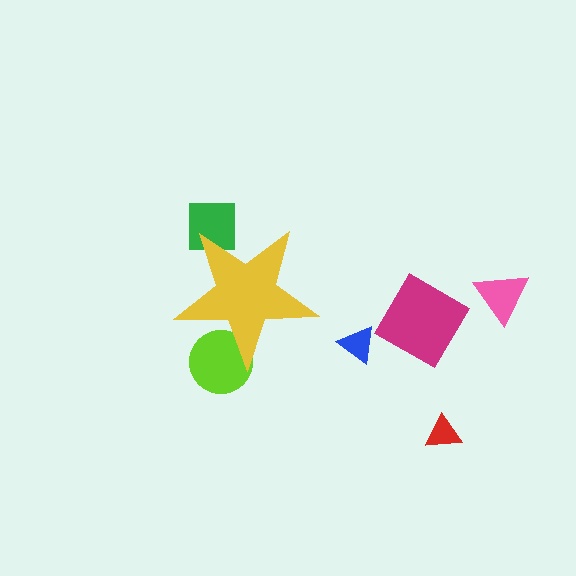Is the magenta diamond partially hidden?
No, the magenta diamond is fully visible.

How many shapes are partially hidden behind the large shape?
2 shapes are partially hidden.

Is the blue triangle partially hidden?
No, the blue triangle is fully visible.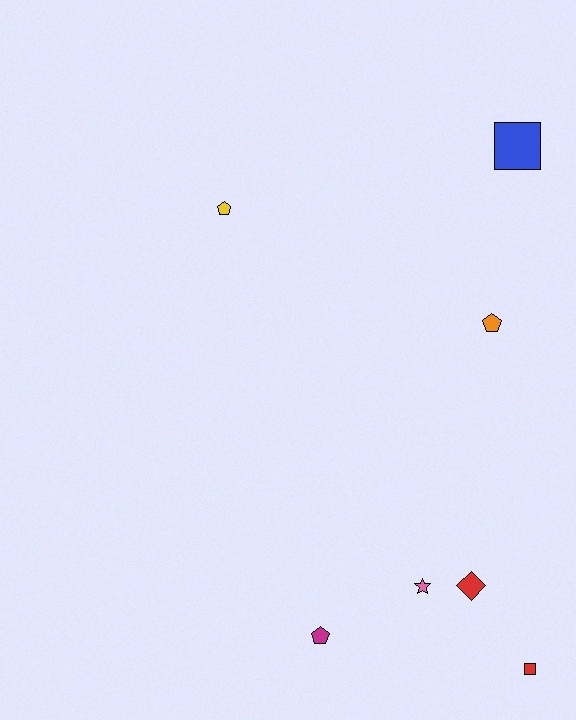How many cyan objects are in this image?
There are no cyan objects.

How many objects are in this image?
There are 7 objects.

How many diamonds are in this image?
There is 1 diamond.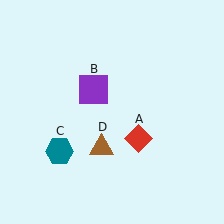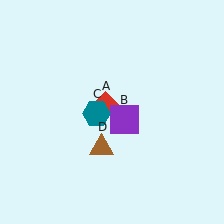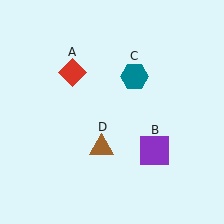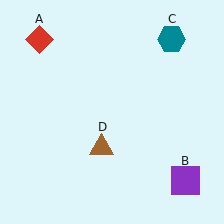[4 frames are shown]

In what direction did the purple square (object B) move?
The purple square (object B) moved down and to the right.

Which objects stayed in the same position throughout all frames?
Brown triangle (object D) remained stationary.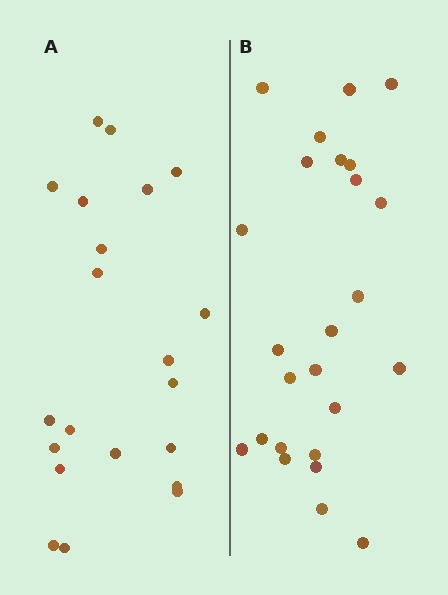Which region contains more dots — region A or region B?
Region B (the right region) has more dots.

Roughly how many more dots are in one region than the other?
Region B has about 4 more dots than region A.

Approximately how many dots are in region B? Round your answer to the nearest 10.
About 20 dots. (The exact count is 25, which rounds to 20.)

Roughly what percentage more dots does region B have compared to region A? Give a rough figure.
About 20% more.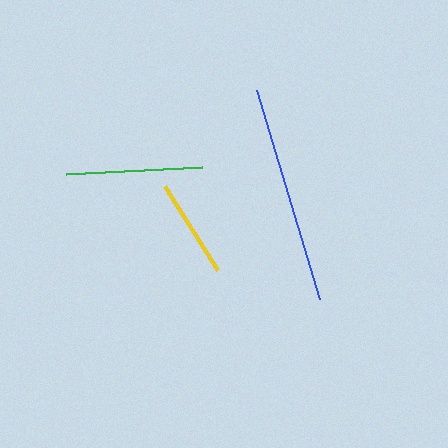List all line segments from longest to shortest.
From longest to shortest: blue, green, yellow.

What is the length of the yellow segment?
The yellow segment is approximately 99 pixels long.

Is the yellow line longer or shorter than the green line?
The green line is longer than the yellow line.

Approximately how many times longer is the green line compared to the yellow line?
The green line is approximately 1.4 times the length of the yellow line.